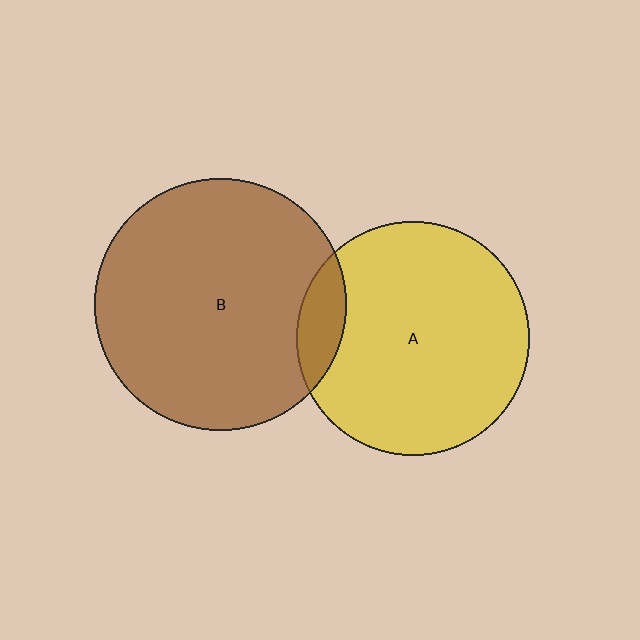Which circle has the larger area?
Circle B (brown).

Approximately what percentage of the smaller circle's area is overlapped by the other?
Approximately 10%.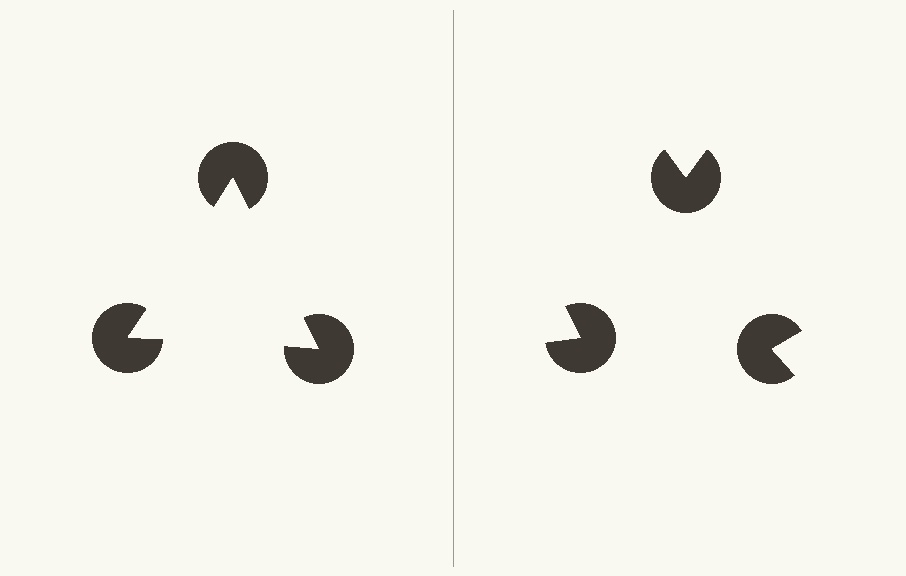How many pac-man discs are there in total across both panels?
6 — 3 on each side.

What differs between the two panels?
The pac-man discs are positioned identically on both sides; only the wedge orientations differ. On the left they align to a triangle; on the right they are misaligned.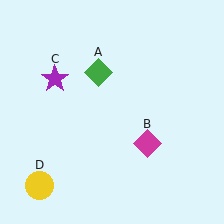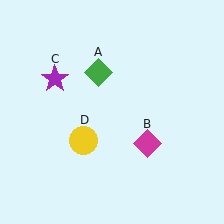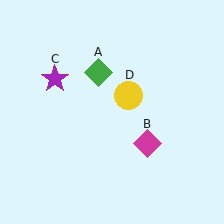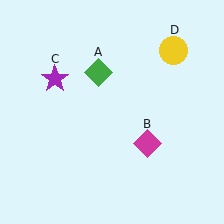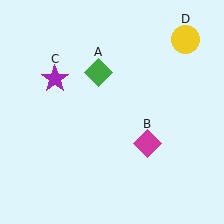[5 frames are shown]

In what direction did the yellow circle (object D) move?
The yellow circle (object D) moved up and to the right.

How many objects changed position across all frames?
1 object changed position: yellow circle (object D).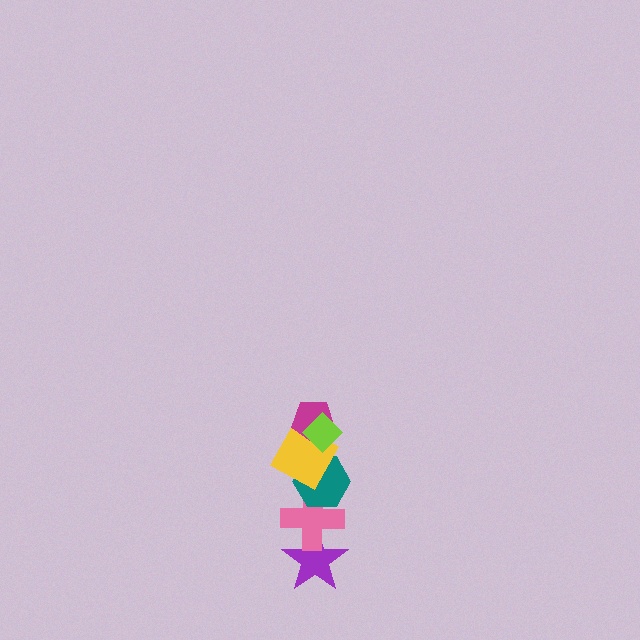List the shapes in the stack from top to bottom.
From top to bottom: the lime diamond, the magenta pentagon, the yellow square, the teal hexagon, the pink cross, the purple star.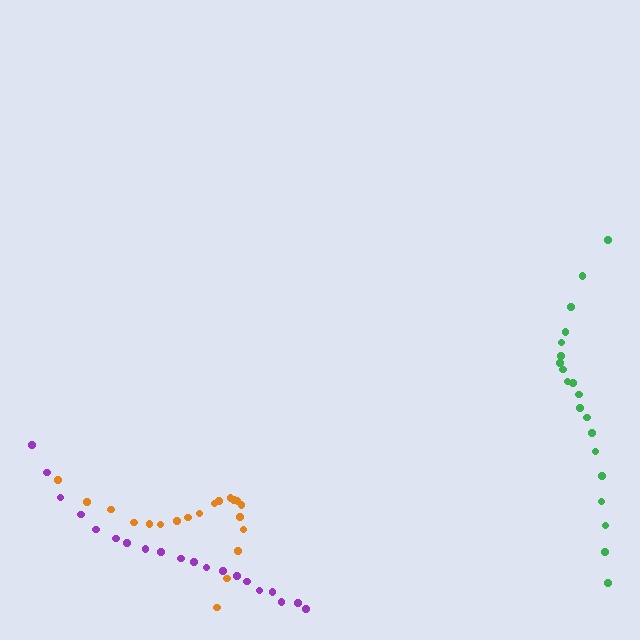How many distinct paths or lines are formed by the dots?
There are 3 distinct paths.